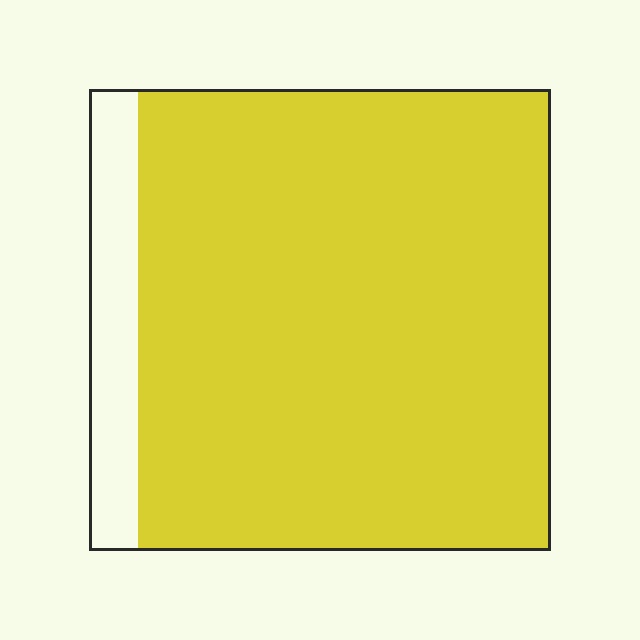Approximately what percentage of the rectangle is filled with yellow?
Approximately 90%.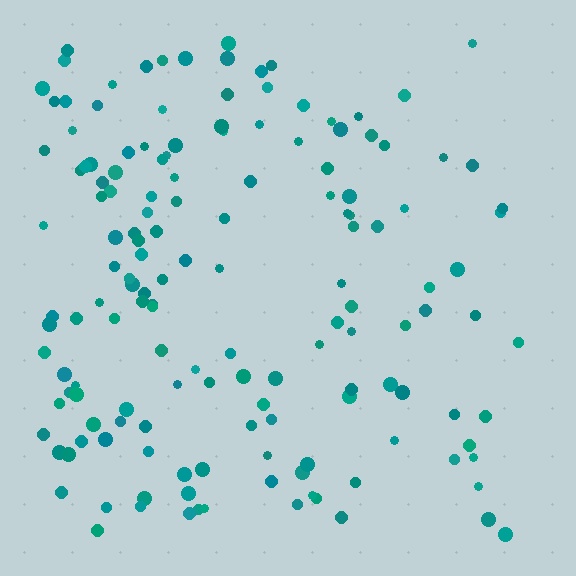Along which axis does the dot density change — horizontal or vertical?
Horizontal.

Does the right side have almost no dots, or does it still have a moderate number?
Still a moderate number, just noticeably fewer than the left.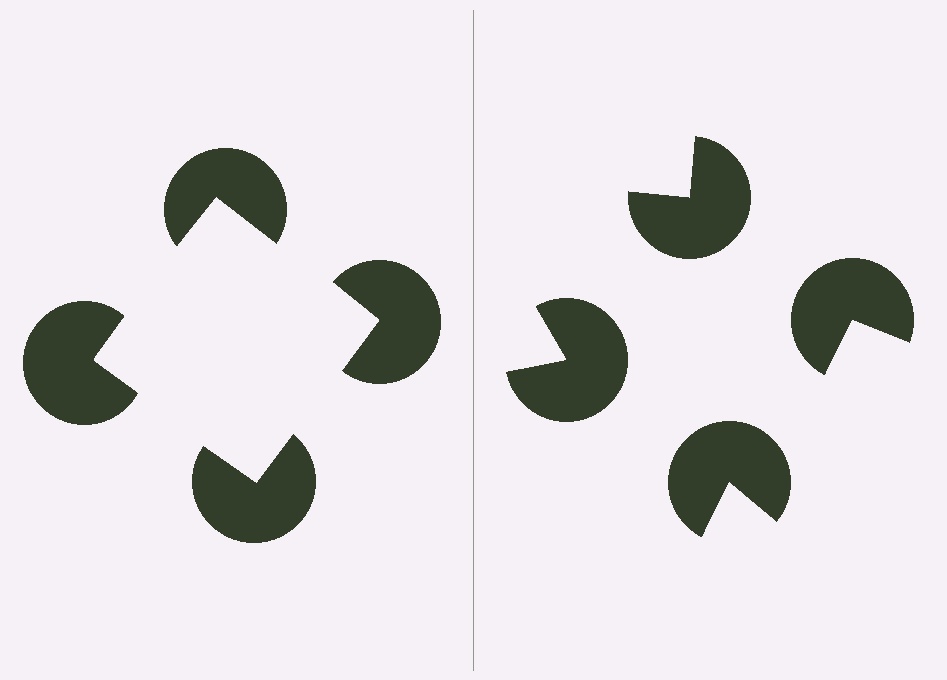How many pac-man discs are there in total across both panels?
8 — 4 on each side.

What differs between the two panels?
The pac-man discs are positioned identically on both sides; only the wedge orientations differ. On the left they align to a square; on the right they are misaligned.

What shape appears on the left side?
An illusory square.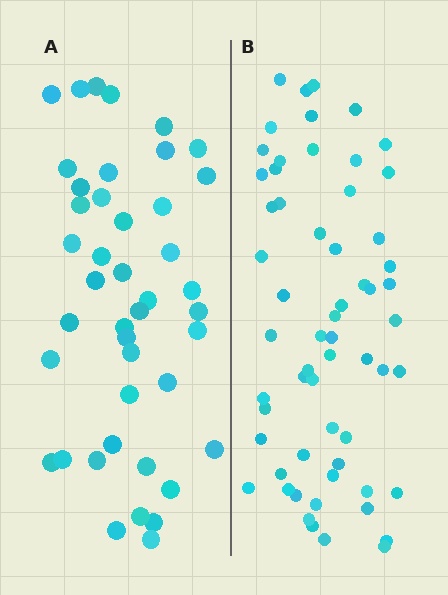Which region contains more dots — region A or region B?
Region B (the right region) has more dots.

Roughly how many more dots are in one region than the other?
Region B has approximately 15 more dots than region A.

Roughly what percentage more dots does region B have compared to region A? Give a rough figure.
About 40% more.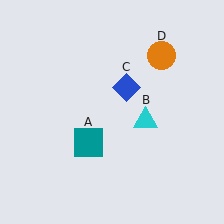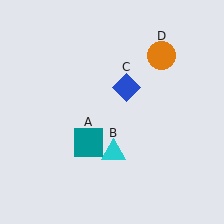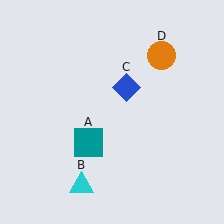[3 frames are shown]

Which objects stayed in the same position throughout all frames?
Teal square (object A) and blue diamond (object C) and orange circle (object D) remained stationary.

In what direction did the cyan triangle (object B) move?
The cyan triangle (object B) moved down and to the left.